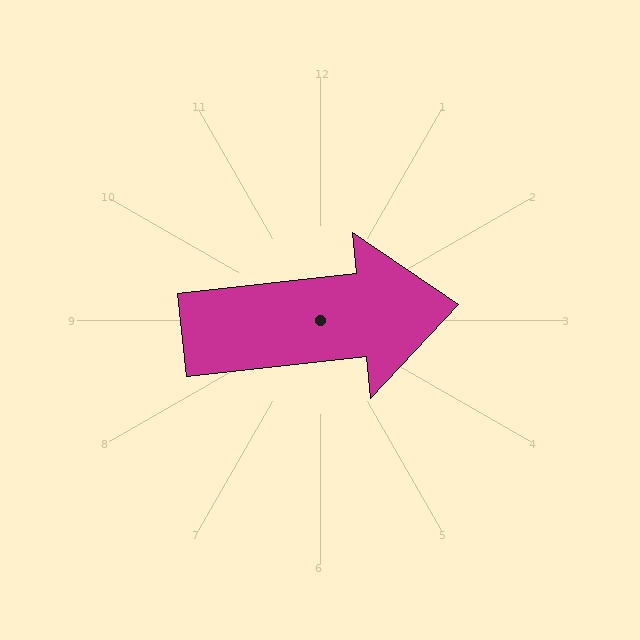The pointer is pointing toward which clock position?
Roughly 3 o'clock.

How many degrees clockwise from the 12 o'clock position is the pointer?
Approximately 84 degrees.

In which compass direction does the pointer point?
East.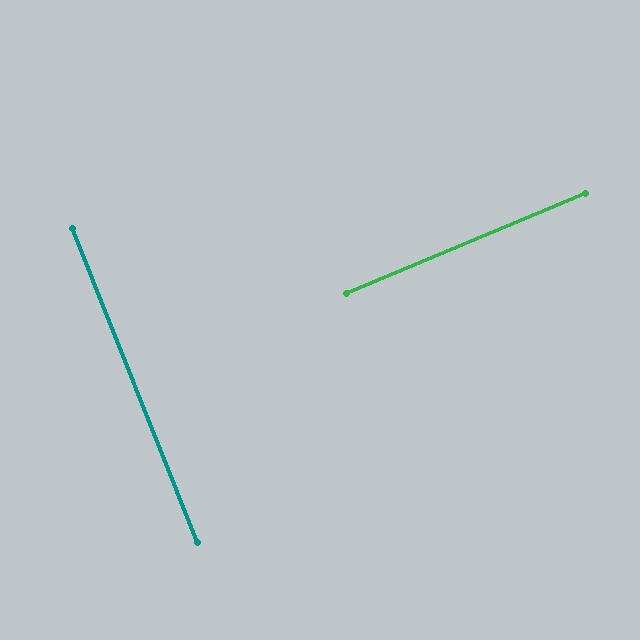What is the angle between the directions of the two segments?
Approximately 89 degrees.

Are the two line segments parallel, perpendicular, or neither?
Perpendicular — they meet at approximately 89°.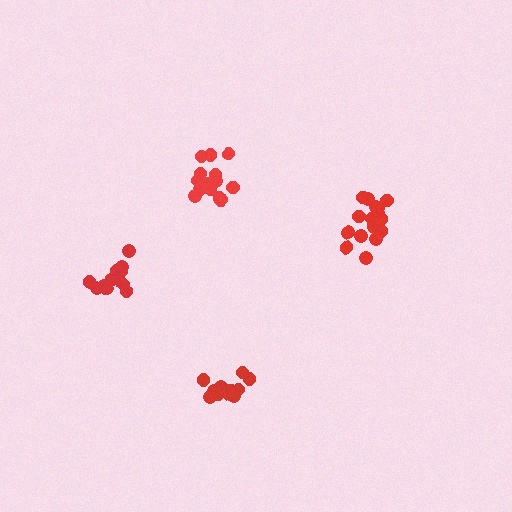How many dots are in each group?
Group 1: 18 dots, Group 2: 12 dots, Group 3: 18 dots, Group 4: 12 dots (60 total).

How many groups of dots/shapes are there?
There are 4 groups.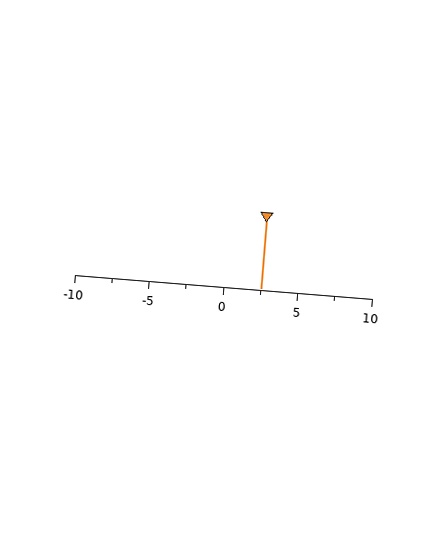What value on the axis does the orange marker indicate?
The marker indicates approximately 2.5.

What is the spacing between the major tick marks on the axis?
The major ticks are spaced 5 apart.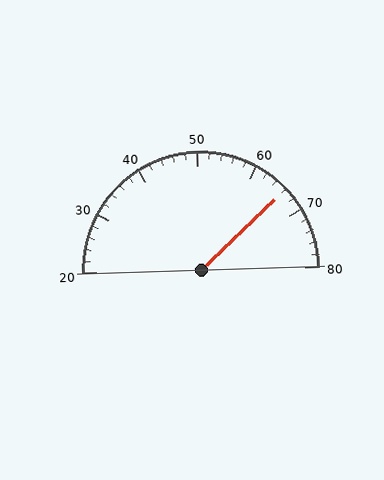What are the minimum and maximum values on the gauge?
The gauge ranges from 20 to 80.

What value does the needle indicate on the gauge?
The needle indicates approximately 66.